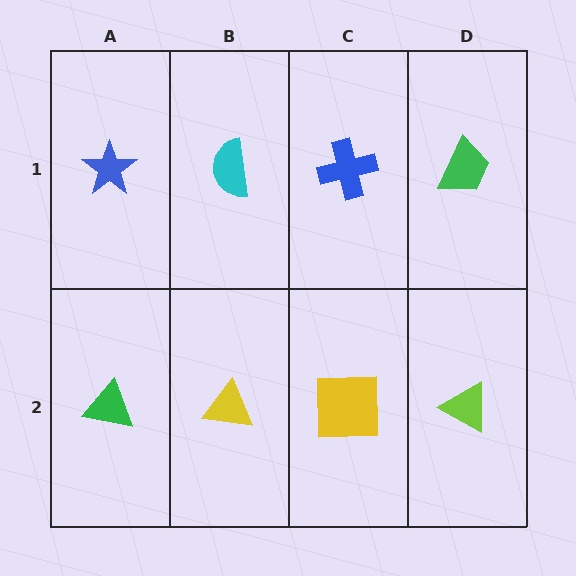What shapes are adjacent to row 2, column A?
A blue star (row 1, column A), a yellow triangle (row 2, column B).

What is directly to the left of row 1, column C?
A cyan semicircle.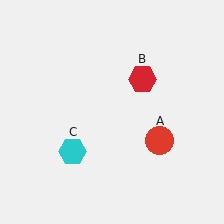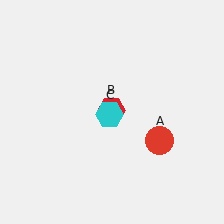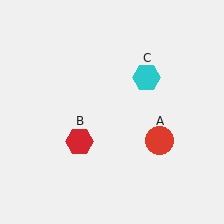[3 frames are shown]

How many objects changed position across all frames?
2 objects changed position: red hexagon (object B), cyan hexagon (object C).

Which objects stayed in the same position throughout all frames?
Red circle (object A) remained stationary.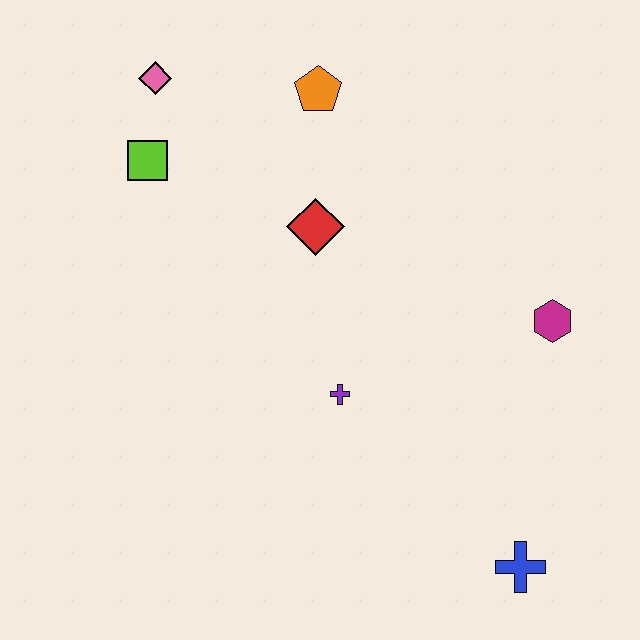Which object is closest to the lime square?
The pink diamond is closest to the lime square.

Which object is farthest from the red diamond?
The blue cross is farthest from the red diamond.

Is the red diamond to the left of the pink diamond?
No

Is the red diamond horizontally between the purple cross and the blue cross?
No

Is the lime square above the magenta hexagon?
Yes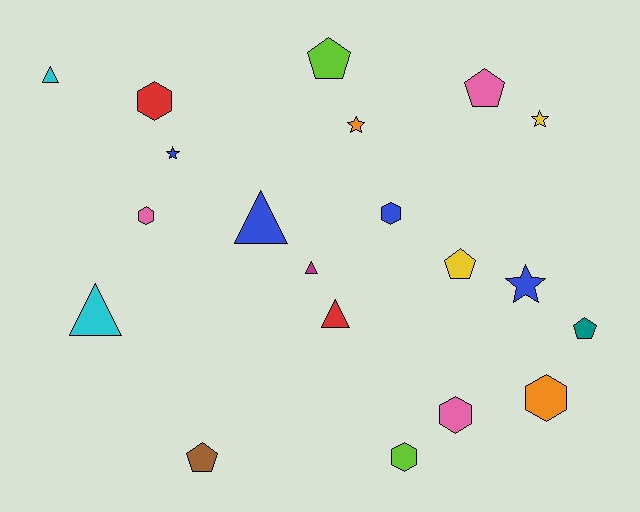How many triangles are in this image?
There are 5 triangles.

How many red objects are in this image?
There are 2 red objects.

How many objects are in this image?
There are 20 objects.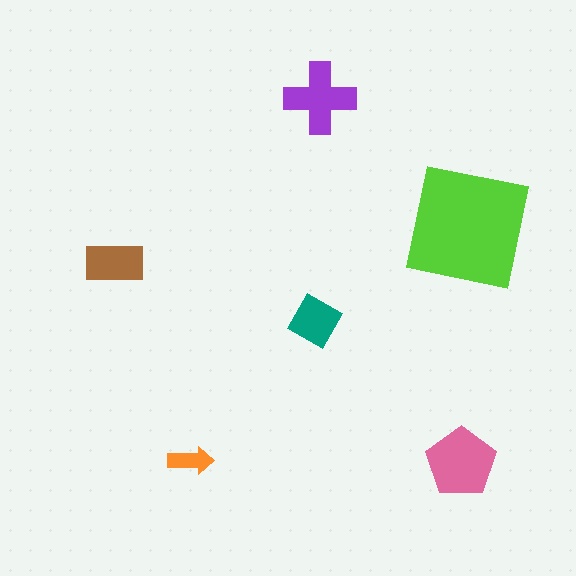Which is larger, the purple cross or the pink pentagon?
The pink pentagon.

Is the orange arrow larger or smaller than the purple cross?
Smaller.